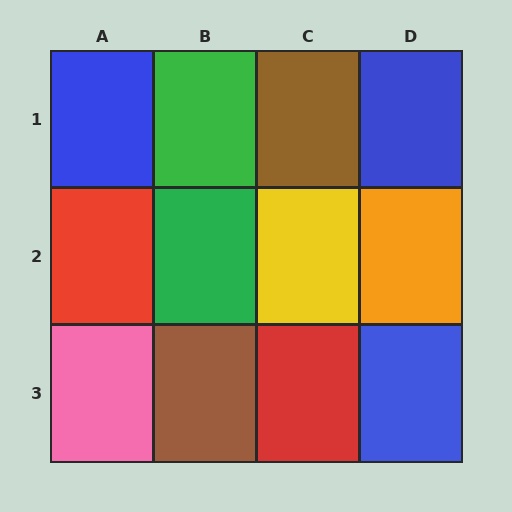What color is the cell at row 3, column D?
Blue.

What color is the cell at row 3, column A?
Pink.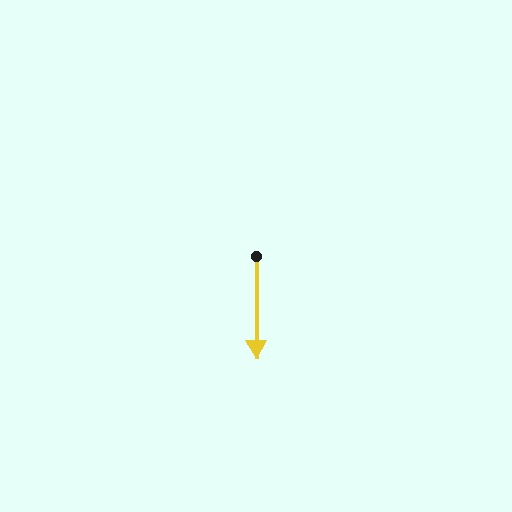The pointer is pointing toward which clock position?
Roughly 6 o'clock.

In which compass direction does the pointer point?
South.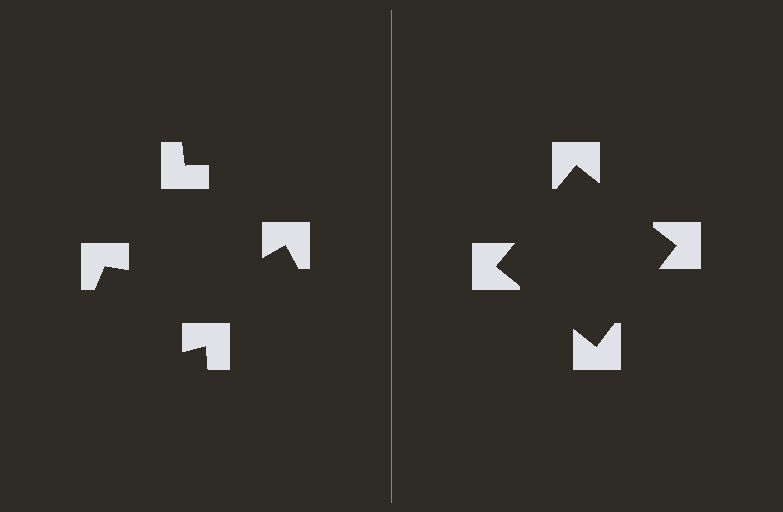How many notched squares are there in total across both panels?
8 — 4 on each side.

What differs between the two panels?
The notched squares are positioned identically on both sides; only the wedge orientations differ. On the right they align to a square; on the left they are misaligned.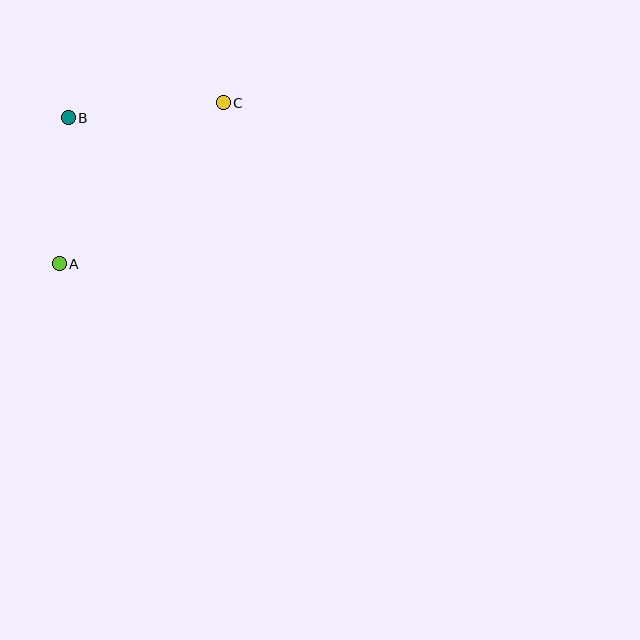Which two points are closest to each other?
Points A and B are closest to each other.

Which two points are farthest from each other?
Points A and C are farthest from each other.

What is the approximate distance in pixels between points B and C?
The distance between B and C is approximately 156 pixels.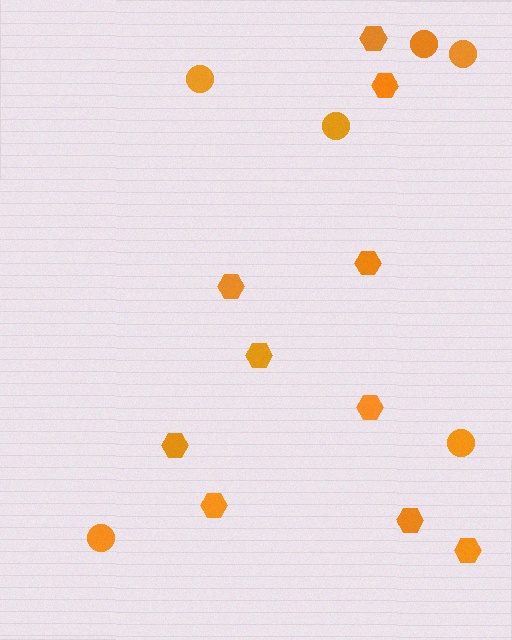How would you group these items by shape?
There are 2 groups: one group of hexagons (10) and one group of circles (6).